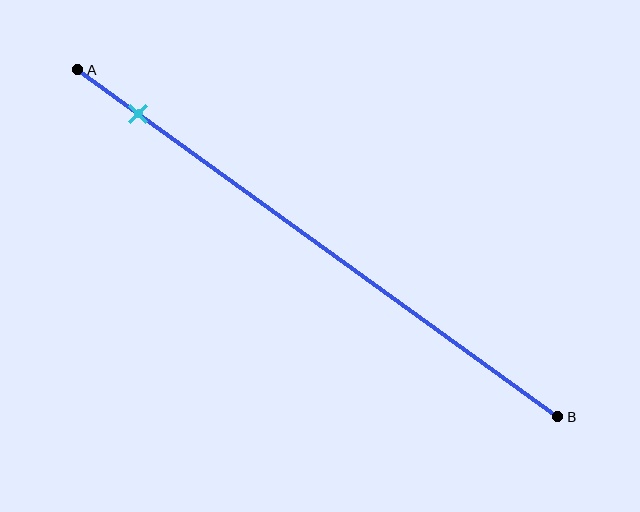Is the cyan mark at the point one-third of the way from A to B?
No, the mark is at about 15% from A, not at the 33% one-third point.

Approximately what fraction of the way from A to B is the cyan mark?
The cyan mark is approximately 15% of the way from A to B.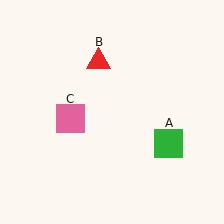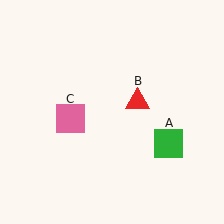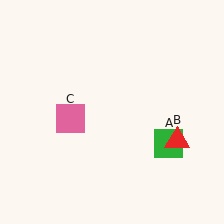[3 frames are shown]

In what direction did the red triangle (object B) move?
The red triangle (object B) moved down and to the right.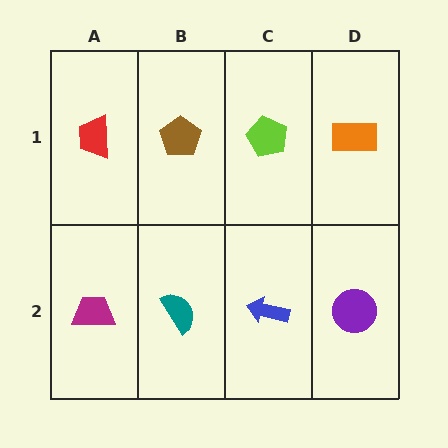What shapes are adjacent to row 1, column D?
A purple circle (row 2, column D), a lime pentagon (row 1, column C).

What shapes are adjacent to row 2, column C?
A lime pentagon (row 1, column C), a teal semicircle (row 2, column B), a purple circle (row 2, column D).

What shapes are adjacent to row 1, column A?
A magenta trapezoid (row 2, column A), a brown pentagon (row 1, column B).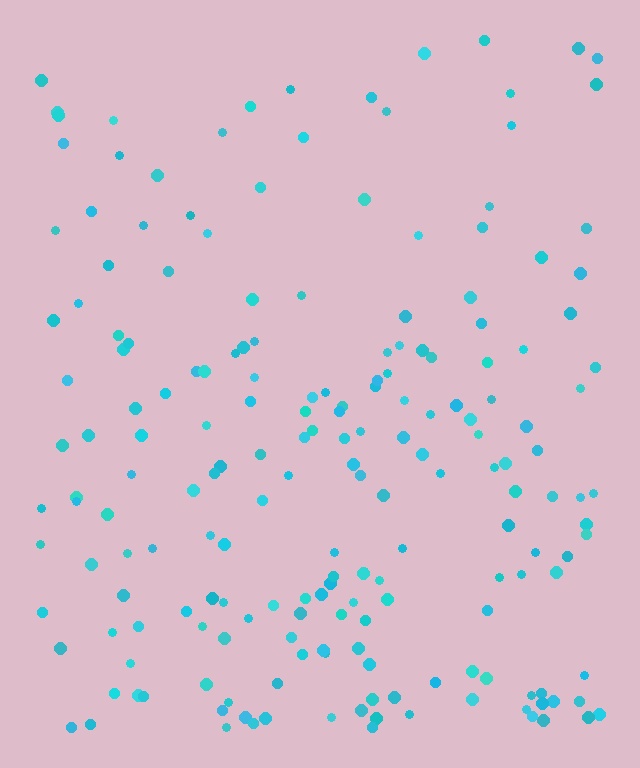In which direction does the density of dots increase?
From top to bottom, with the bottom side densest.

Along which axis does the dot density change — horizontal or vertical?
Vertical.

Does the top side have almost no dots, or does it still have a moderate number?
Still a moderate number, just noticeably fewer than the bottom.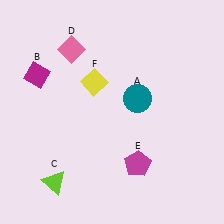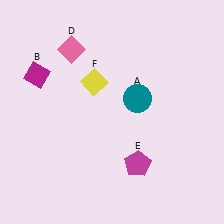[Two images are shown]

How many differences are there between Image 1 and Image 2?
There is 1 difference between the two images.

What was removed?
The lime triangle (C) was removed in Image 2.